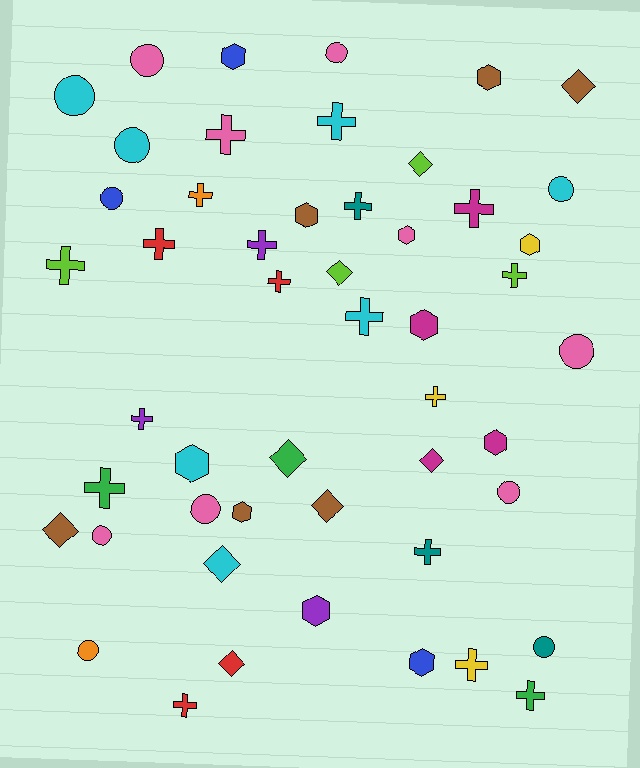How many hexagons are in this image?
There are 11 hexagons.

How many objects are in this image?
There are 50 objects.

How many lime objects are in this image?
There are 4 lime objects.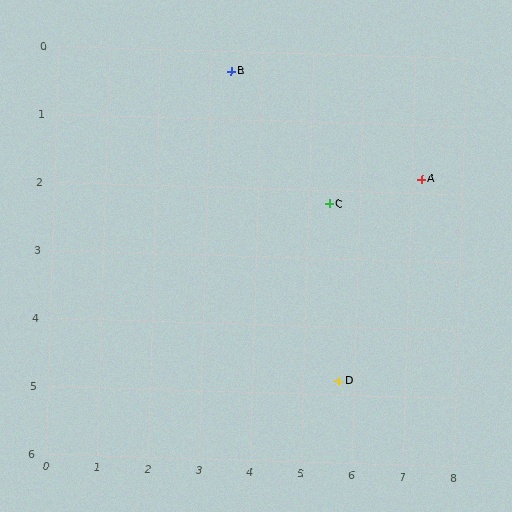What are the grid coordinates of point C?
Point C is at approximately (5.4, 2.2).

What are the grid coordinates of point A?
Point A is at approximately (7.2, 1.8).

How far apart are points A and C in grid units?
Points A and C are about 1.8 grid units apart.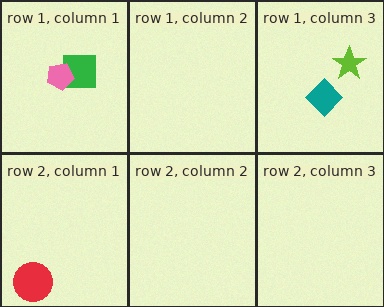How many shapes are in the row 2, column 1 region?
1.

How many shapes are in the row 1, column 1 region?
2.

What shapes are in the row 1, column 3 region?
The teal diamond, the lime star.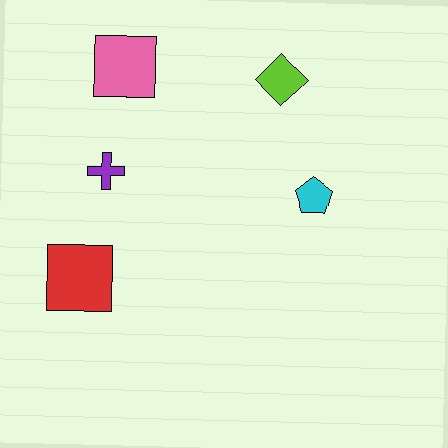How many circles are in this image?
There are no circles.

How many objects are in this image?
There are 5 objects.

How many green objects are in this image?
There are no green objects.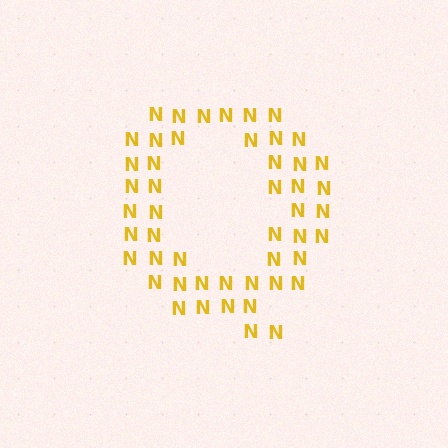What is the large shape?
The large shape is the letter Q.